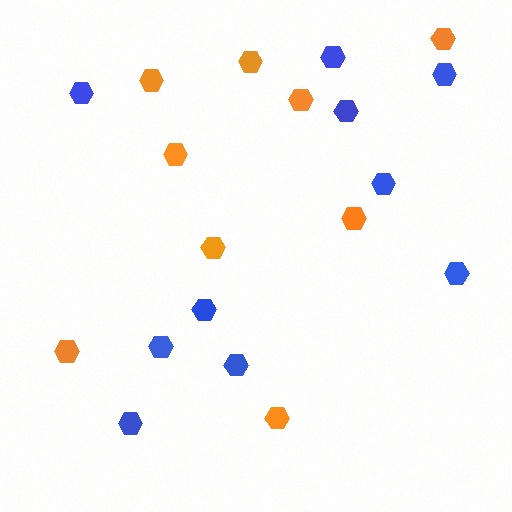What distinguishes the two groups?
There are 2 groups: one group of blue hexagons (10) and one group of orange hexagons (9).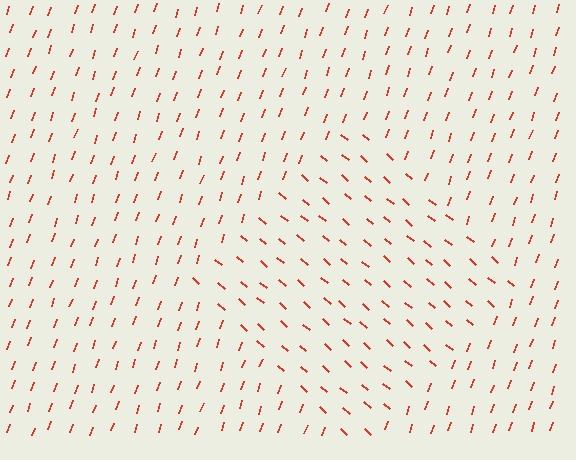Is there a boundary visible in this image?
Yes, there is a texture boundary formed by a change in line orientation.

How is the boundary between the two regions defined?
The boundary is defined purely by a change in line orientation (approximately 69 degrees difference). All lines are the same color and thickness.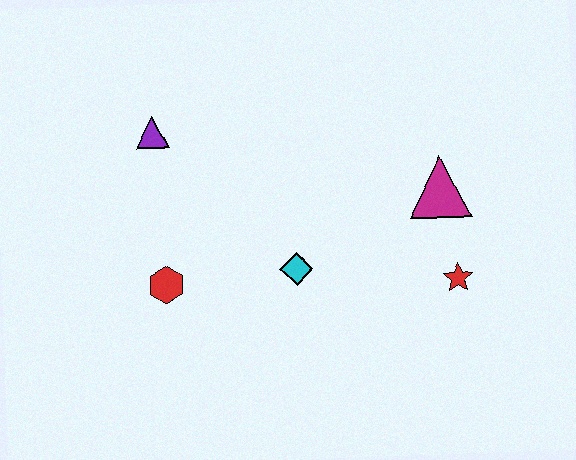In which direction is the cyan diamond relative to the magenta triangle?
The cyan diamond is to the left of the magenta triangle.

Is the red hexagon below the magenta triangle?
Yes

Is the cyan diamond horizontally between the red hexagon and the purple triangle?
No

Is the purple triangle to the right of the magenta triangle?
No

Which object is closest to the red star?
The magenta triangle is closest to the red star.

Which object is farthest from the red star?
The purple triangle is farthest from the red star.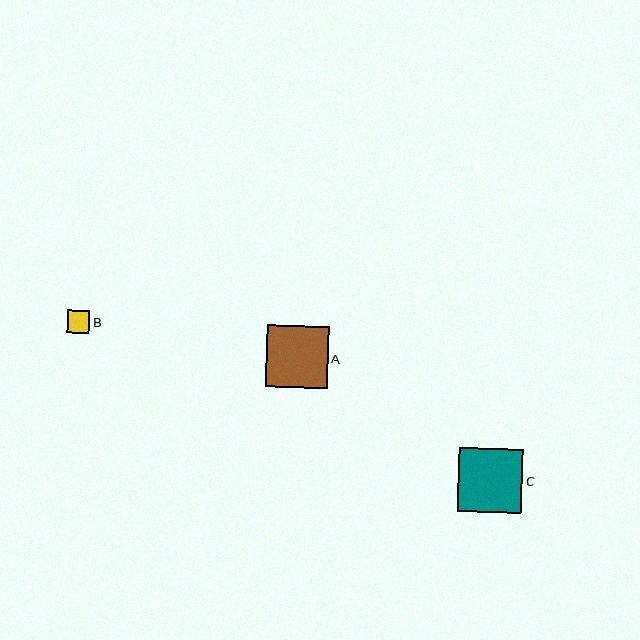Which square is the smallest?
Square B is the smallest with a size of approximately 23 pixels.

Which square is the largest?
Square C is the largest with a size of approximately 64 pixels.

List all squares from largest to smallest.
From largest to smallest: C, A, B.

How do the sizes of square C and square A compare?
Square C and square A are approximately the same size.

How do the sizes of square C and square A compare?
Square C and square A are approximately the same size.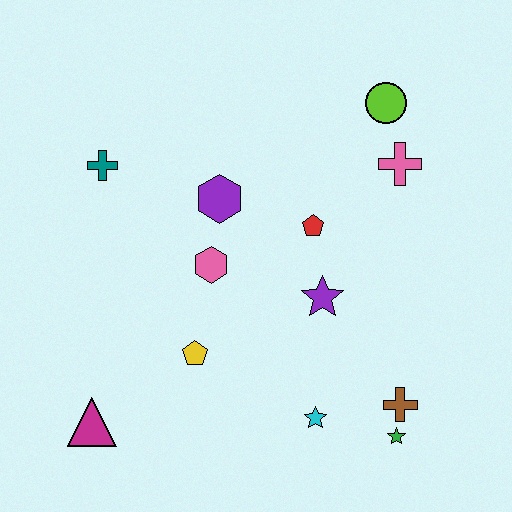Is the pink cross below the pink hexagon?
No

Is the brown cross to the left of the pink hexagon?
No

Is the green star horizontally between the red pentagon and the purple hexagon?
No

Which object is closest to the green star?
The brown cross is closest to the green star.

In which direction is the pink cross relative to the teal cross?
The pink cross is to the right of the teal cross.